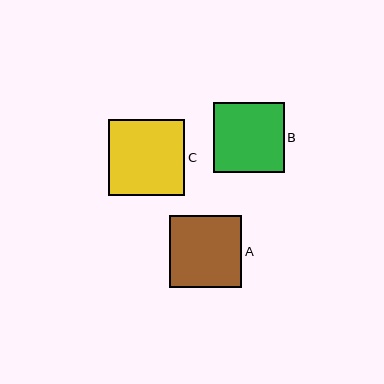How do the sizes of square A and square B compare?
Square A and square B are approximately the same size.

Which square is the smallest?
Square B is the smallest with a size of approximately 71 pixels.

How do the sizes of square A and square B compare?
Square A and square B are approximately the same size.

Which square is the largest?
Square C is the largest with a size of approximately 76 pixels.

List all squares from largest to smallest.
From largest to smallest: C, A, B.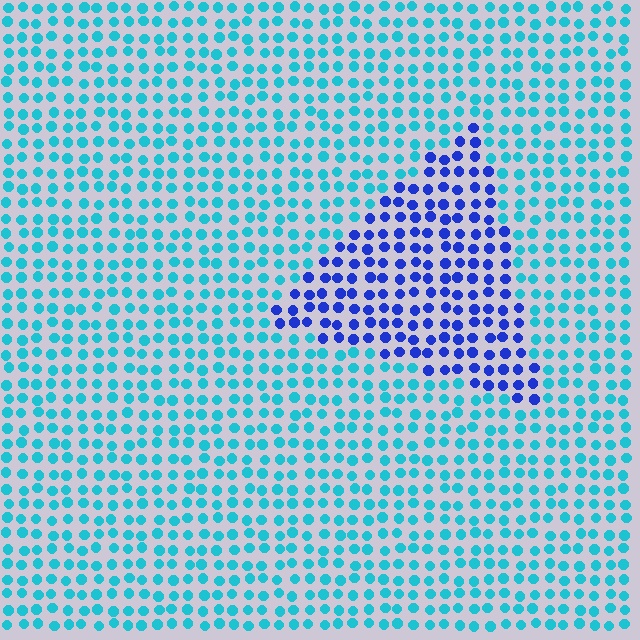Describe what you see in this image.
The image is filled with small cyan elements in a uniform arrangement. A triangle-shaped region is visible where the elements are tinted to a slightly different hue, forming a subtle color boundary.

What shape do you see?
I see a triangle.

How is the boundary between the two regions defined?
The boundary is defined purely by a slight shift in hue (about 48 degrees). Spacing, size, and orientation are identical on both sides.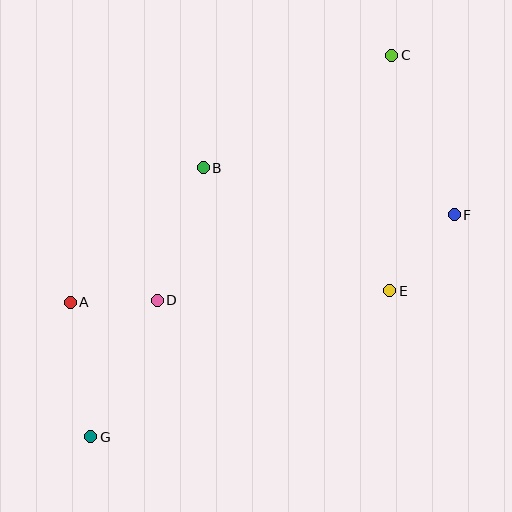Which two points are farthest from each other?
Points C and G are farthest from each other.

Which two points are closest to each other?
Points A and D are closest to each other.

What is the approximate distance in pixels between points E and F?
The distance between E and F is approximately 99 pixels.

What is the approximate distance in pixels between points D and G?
The distance between D and G is approximately 152 pixels.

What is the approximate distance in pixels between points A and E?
The distance between A and E is approximately 320 pixels.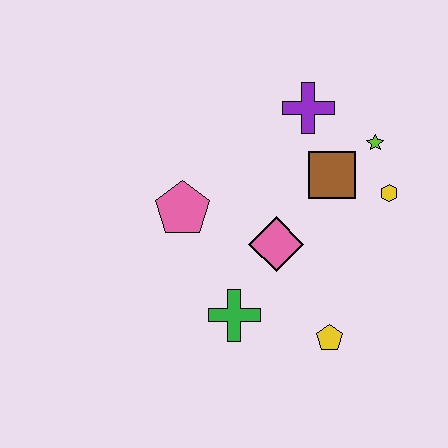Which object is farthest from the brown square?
The green cross is farthest from the brown square.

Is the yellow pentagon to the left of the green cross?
No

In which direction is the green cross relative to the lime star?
The green cross is below the lime star.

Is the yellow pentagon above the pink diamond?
No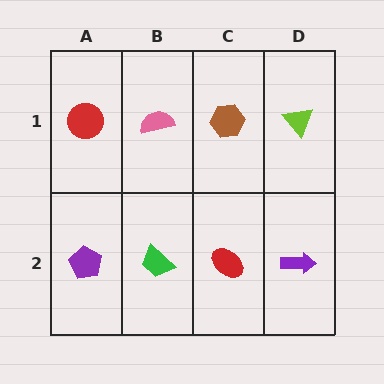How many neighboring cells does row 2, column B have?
3.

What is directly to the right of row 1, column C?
A lime triangle.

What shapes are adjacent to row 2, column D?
A lime triangle (row 1, column D), a red ellipse (row 2, column C).